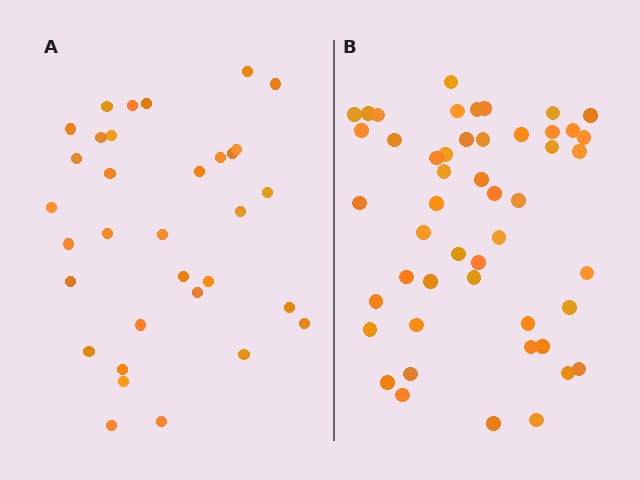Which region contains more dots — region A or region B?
Region B (the right region) has more dots.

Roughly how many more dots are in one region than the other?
Region B has approximately 15 more dots than region A.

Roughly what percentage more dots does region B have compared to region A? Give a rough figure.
About 50% more.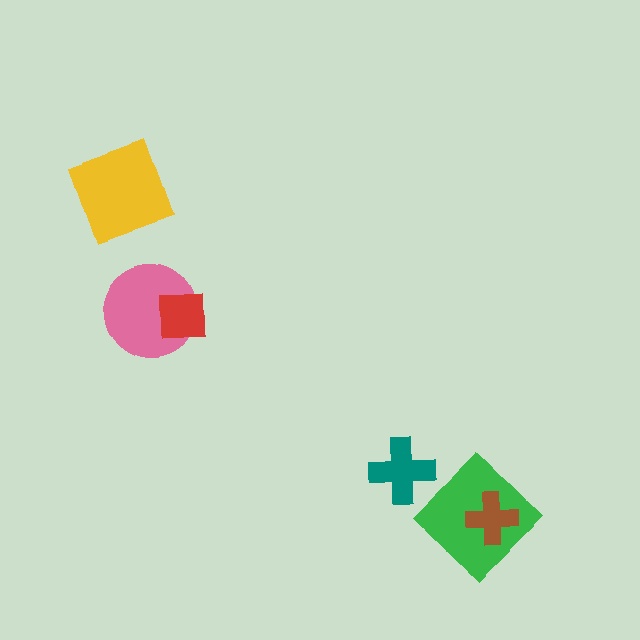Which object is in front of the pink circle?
The red square is in front of the pink circle.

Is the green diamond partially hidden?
Yes, it is partially covered by another shape.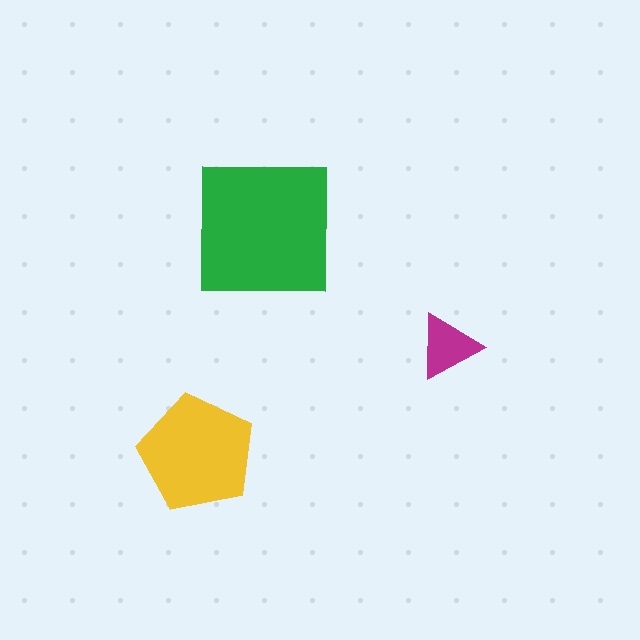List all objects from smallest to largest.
The magenta triangle, the yellow pentagon, the green square.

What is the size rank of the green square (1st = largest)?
1st.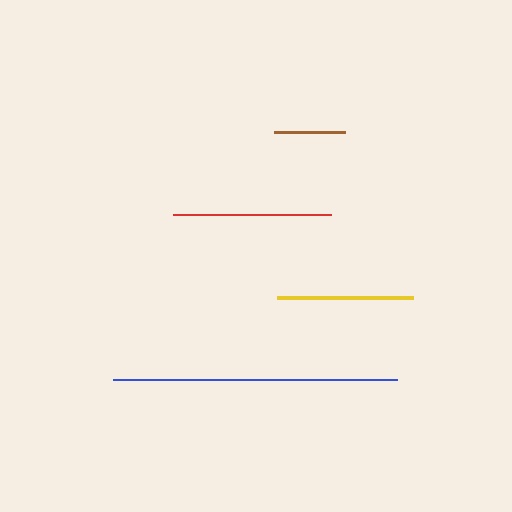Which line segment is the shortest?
The brown line is the shortest at approximately 71 pixels.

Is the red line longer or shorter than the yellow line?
The red line is longer than the yellow line.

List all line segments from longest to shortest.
From longest to shortest: blue, red, yellow, brown.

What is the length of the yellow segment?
The yellow segment is approximately 136 pixels long.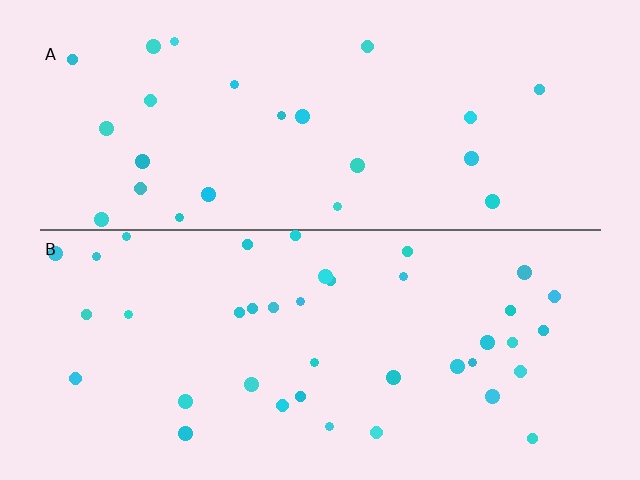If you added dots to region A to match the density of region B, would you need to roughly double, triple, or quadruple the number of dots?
Approximately double.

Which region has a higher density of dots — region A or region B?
B (the bottom).